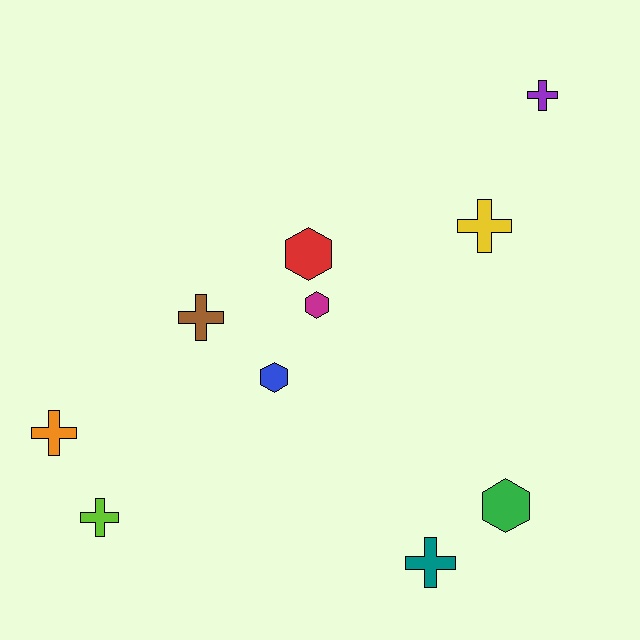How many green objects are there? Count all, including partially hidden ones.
There is 1 green object.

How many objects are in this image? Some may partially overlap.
There are 10 objects.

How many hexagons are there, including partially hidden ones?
There are 4 hexagons.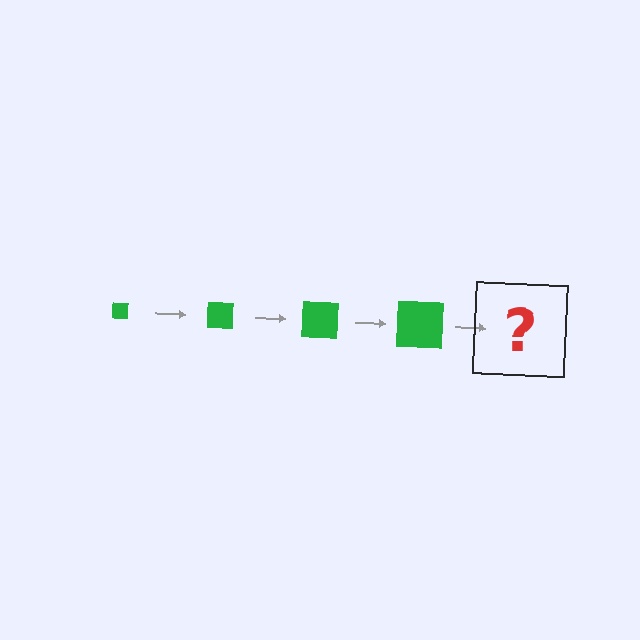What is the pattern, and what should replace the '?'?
The pattern is that the square gets progressively larger each step. The '?' should be a green square, larger than the previous one.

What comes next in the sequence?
The next element should be a green square, larger than the previous one.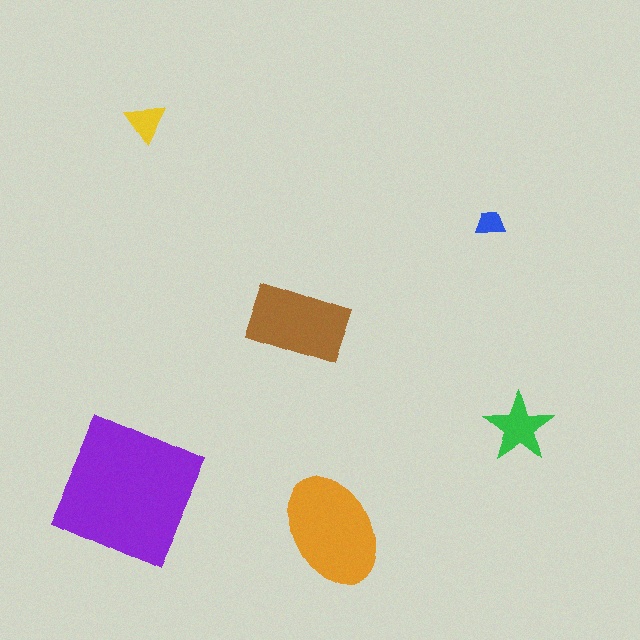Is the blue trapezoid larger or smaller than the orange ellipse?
Smaller.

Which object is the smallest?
The blue trapezoid.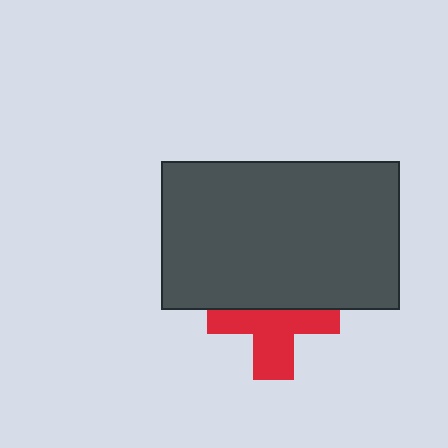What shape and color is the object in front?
The object in front is a dark gray rectangle.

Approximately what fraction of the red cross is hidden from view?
Roughly 45% of the red cross is hidden behind the dark gray rectangle.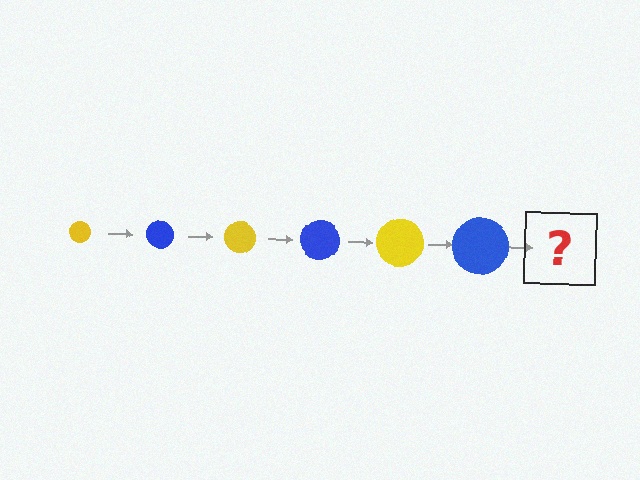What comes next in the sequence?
The next element should be a yellow circle, larger than the previous one.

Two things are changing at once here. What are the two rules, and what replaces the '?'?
The two rules are that the circle grows larger each step and the color cycles through yellow and blue. The '?' should be a yellow circle, larger than the previous one.